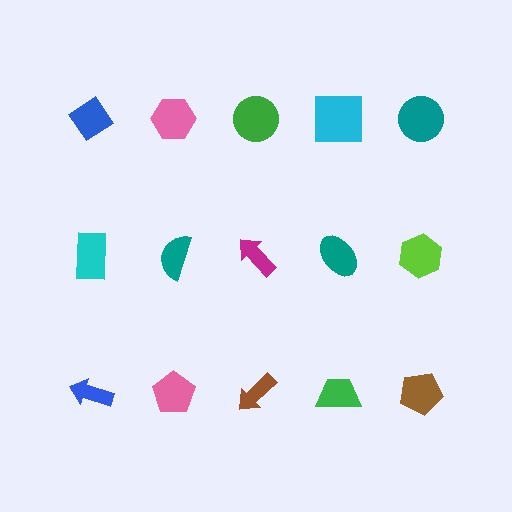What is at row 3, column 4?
A green trapezoid.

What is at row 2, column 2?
A teal semicircle.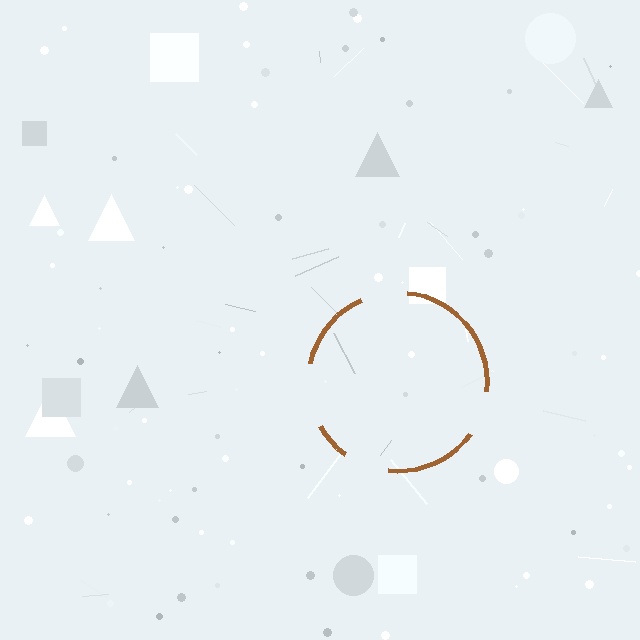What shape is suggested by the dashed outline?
The dashed outline suggests a circle.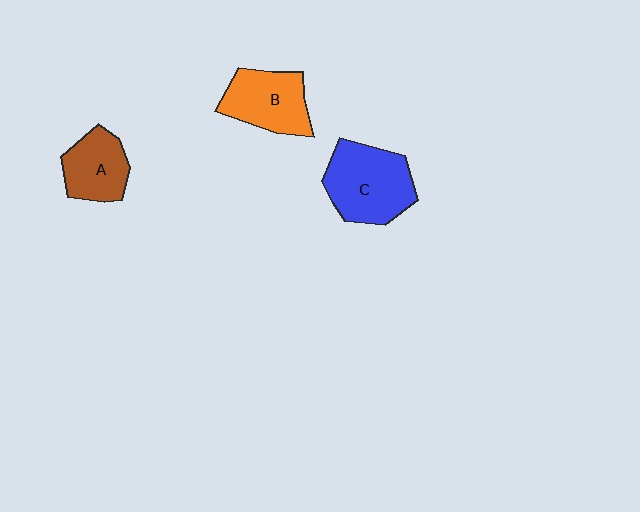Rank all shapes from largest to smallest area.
From largest to smallest: C (blue), B (orange), A (brown).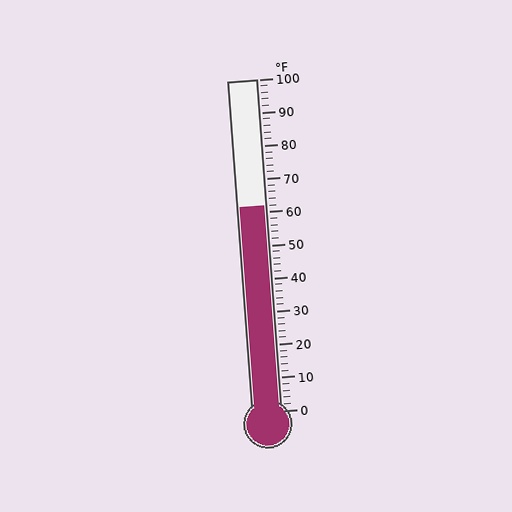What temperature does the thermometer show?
The thermometer shows approximately 62°F.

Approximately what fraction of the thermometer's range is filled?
The thermometer is filled to approximately 60% of its range.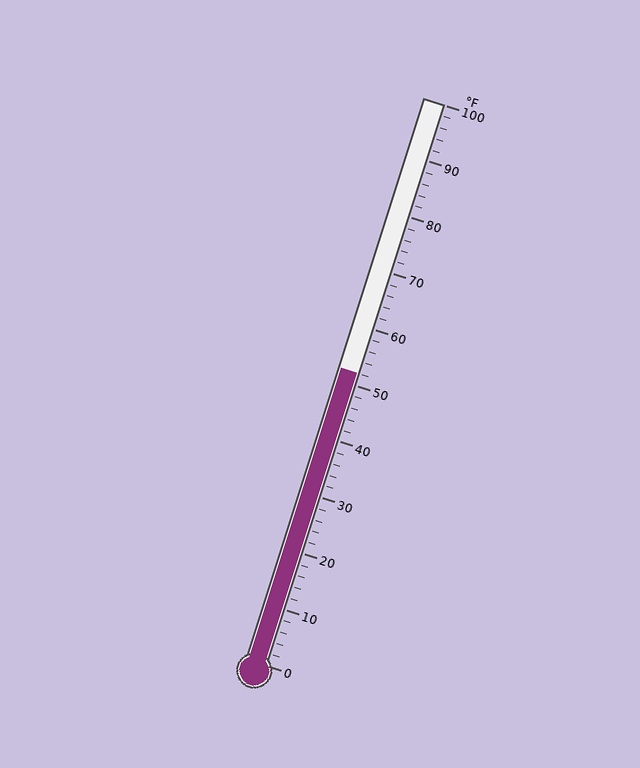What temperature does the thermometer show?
The thermometer shows approximately 52°F.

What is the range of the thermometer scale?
The thermometer scale ranges from 0°F to 100°F.